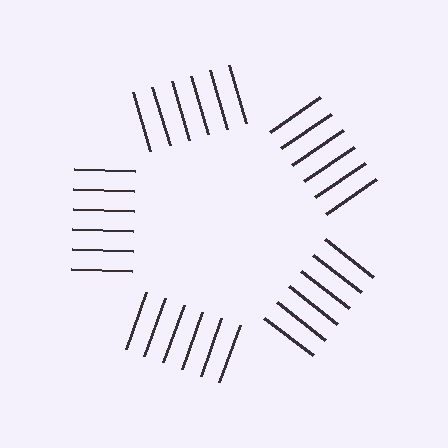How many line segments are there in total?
30 — 6 along each of the 5 edges.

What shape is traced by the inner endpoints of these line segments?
An illusory pentagon — the line segments terminate on its edges but no continuous stroke is drawn.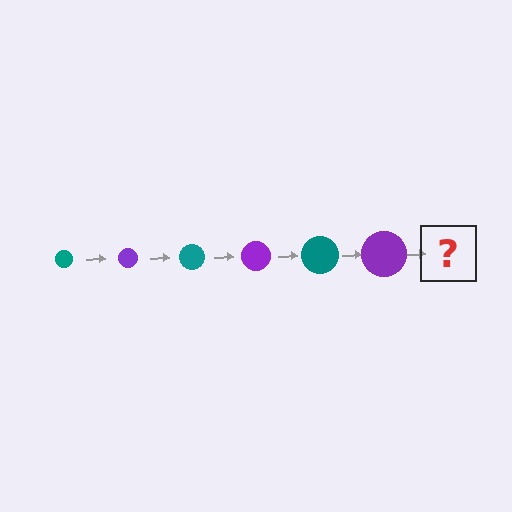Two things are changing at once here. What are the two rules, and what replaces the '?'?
The two rules are that the circle grows larger each step and the color cycles through teal and purple. The '?' should be a teal circle, larger than the previous one.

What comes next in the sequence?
The next element should be a teal circle, larger than the previous one.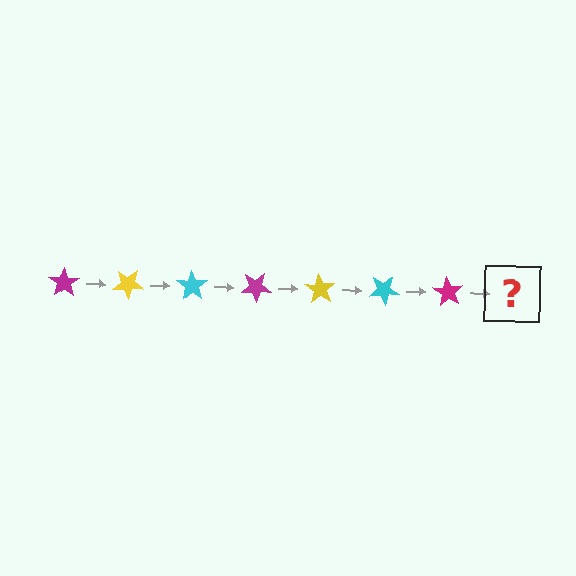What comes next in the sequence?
The next element should be a yellow star, rotated 245 degrees from the start.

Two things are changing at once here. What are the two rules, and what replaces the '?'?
The two rules are that it rotates 35 degrees each step and the color cycles through magenta, yellow, and cyan. The '?' should be a yellow star, rotated 245 degrees from the start.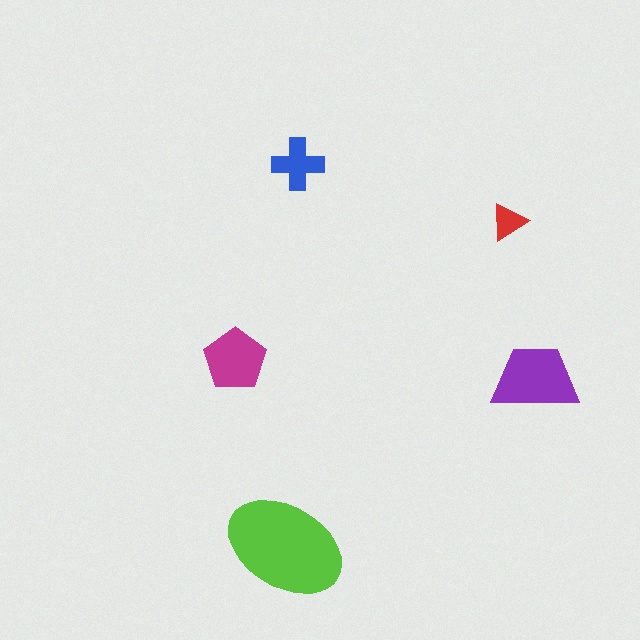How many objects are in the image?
There are 5 objects in the image.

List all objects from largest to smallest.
The lime ellipse, the purple trapezoid, the magenta pentagon, the blue cross, the red triangle.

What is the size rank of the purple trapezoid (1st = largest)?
2nd.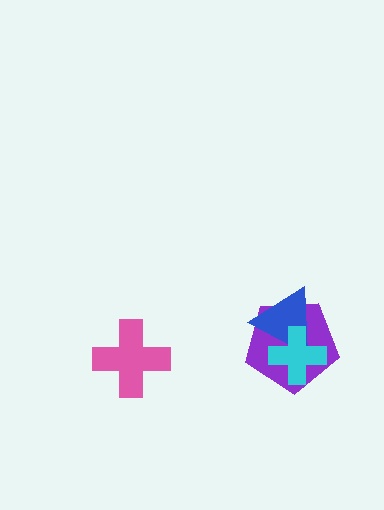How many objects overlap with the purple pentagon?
2 objects overlap with the purple pentagon.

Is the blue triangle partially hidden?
Yes, it is partially covered by another shape.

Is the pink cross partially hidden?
No, no other shape covers it.